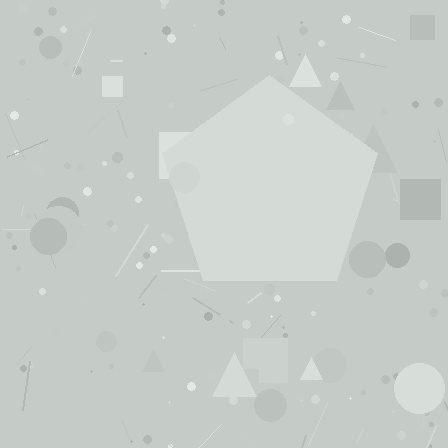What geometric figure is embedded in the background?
A pentagon is embedded in the background.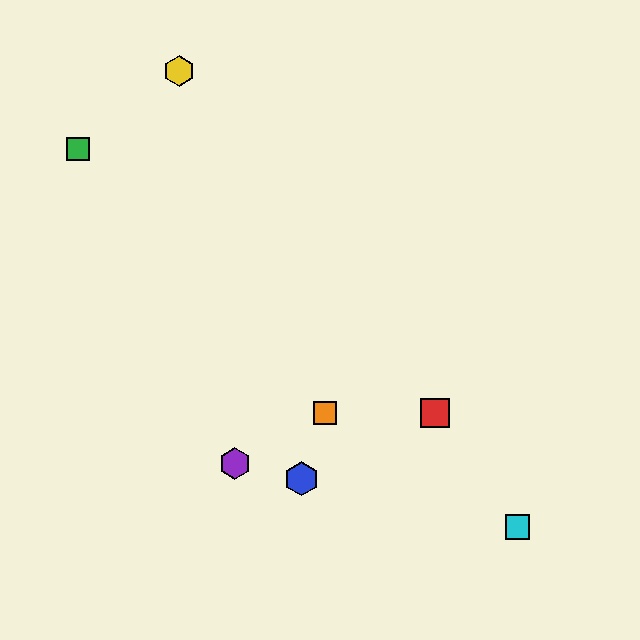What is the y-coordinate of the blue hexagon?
The blue hexagon is at y≈479.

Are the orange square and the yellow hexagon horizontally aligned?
No, the orange square is at y≈413 and the yellow hexagon is at y≈71.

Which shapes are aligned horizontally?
The red square, the orange square are aligned horizontally.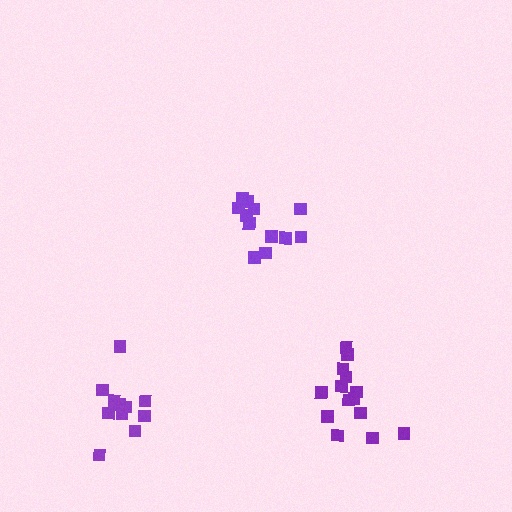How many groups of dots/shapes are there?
There are 3 groups.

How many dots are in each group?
Group 1: 11 dots, Group 2: 12 dots, Group 3: 14 dots (37 total).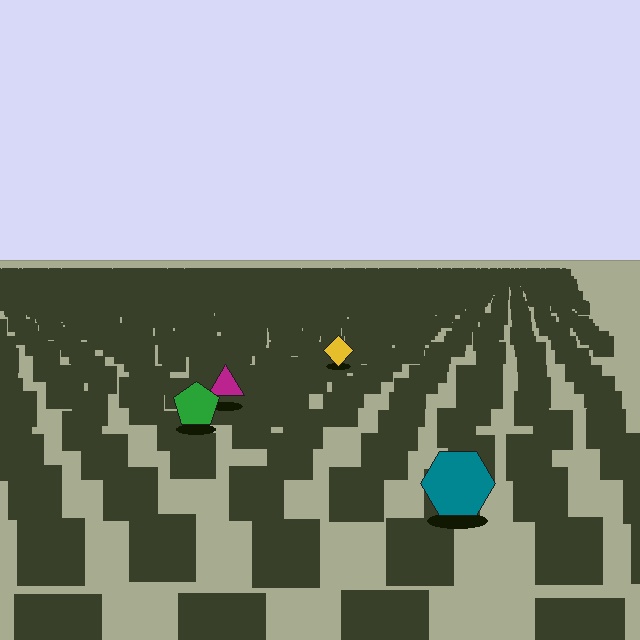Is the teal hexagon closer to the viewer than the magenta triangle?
Yes. The teal hexagon is closer — you can tell from the texture gradient: the ground texture is coarser near it.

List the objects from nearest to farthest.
From nearest to farthest: the teal hexagon, the green pentagon, the magenta triangle, the yellow diamond.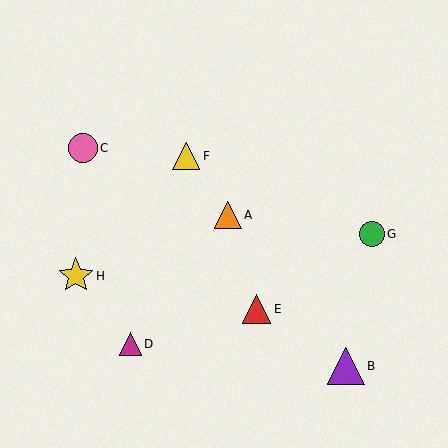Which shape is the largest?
The purple triangle (labeled B) is the largest.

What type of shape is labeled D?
Shape D is a magenta triangle.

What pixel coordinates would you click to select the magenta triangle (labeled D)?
Click at (130, 344) to select the magenta triangle D.